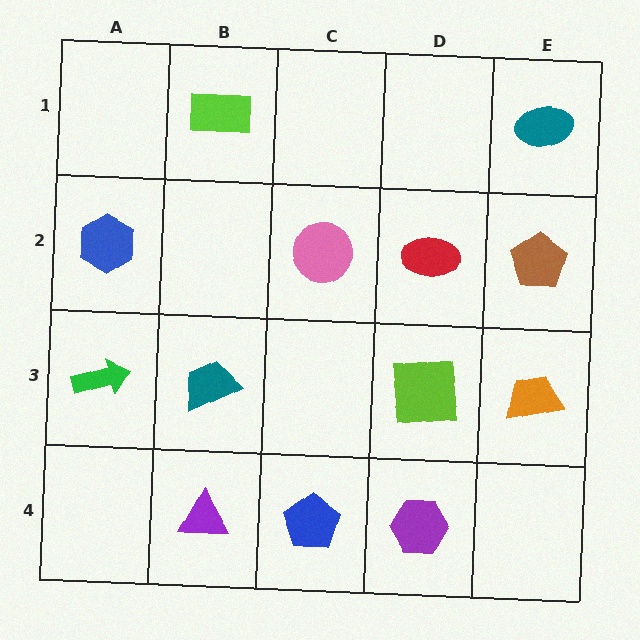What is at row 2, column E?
A brown pentagon.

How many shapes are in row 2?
4 shapes.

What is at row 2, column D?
A red ellipse.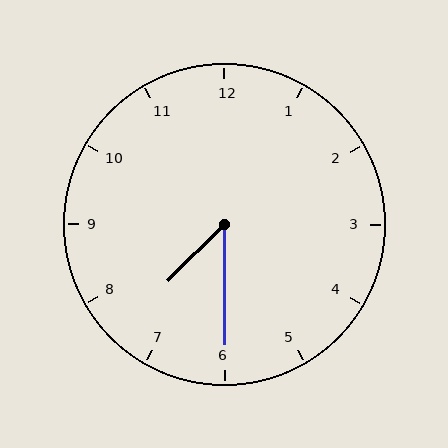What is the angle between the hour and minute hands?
Approximately 45 degrees.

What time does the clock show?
7:30.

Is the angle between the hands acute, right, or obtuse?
It is acute.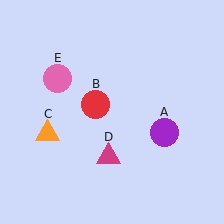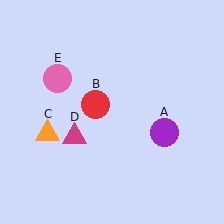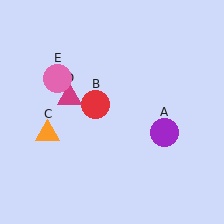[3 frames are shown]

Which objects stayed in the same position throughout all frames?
Purple circle (object A) and red circle (object B) and orange triangle (object C) and pink circle (object E) remained stationary.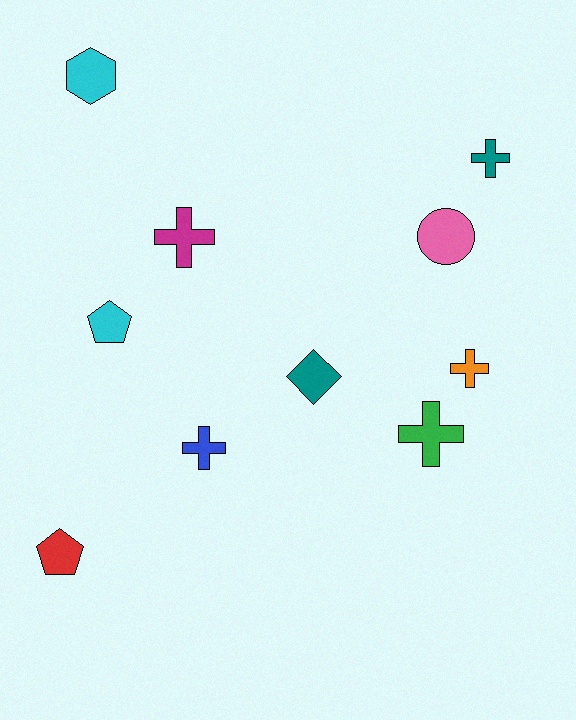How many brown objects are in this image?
There are no brown objects.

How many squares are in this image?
There are no squares.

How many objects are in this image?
There are 10 objects.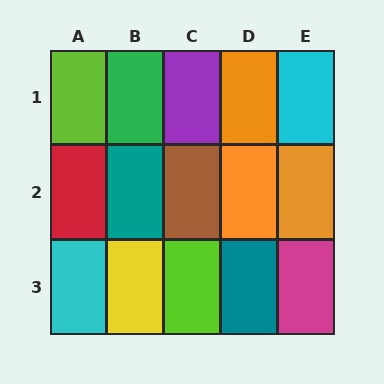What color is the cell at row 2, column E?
Orange.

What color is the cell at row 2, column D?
Orange.